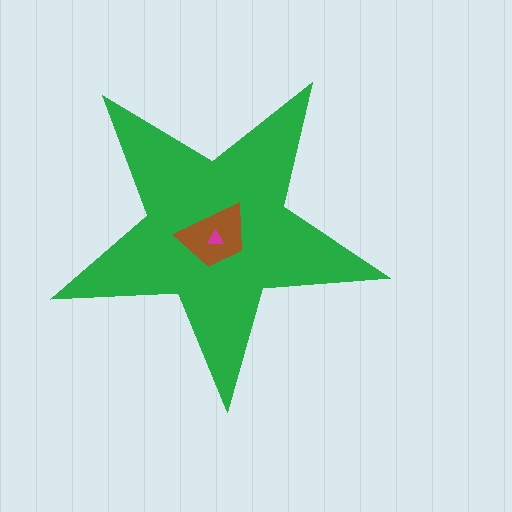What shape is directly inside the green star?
The brown trapezoid.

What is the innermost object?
The magenta triangle.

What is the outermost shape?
The green star.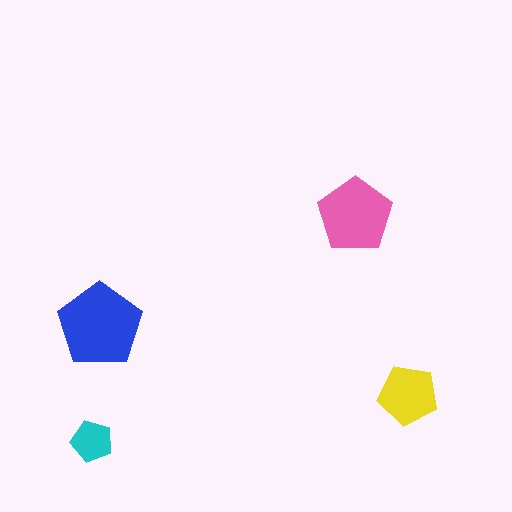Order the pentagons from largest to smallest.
the blue one, the pink one, the yellow one, the cyan one.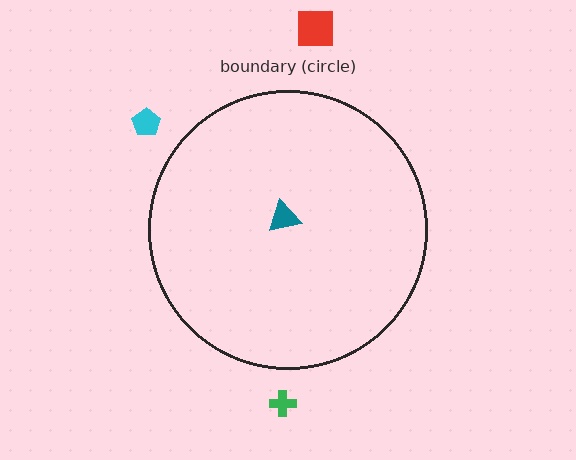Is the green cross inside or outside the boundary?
Outside.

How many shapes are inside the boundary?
1 inside, 3 outside.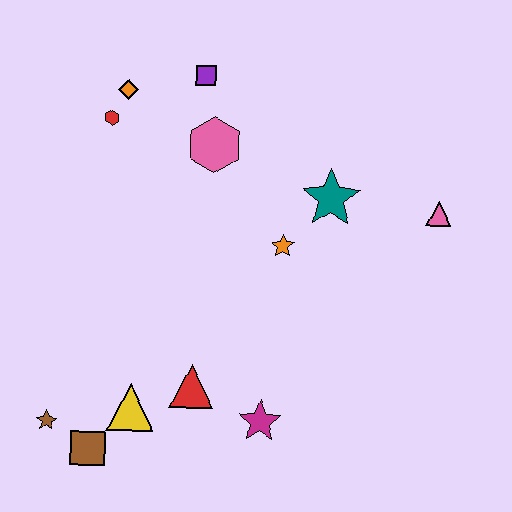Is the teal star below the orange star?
No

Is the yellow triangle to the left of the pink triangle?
Yes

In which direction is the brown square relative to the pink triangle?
The brown square is to the left of the pink triangle.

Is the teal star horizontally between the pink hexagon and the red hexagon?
No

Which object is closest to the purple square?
The pink hexagon is closest to the purple square.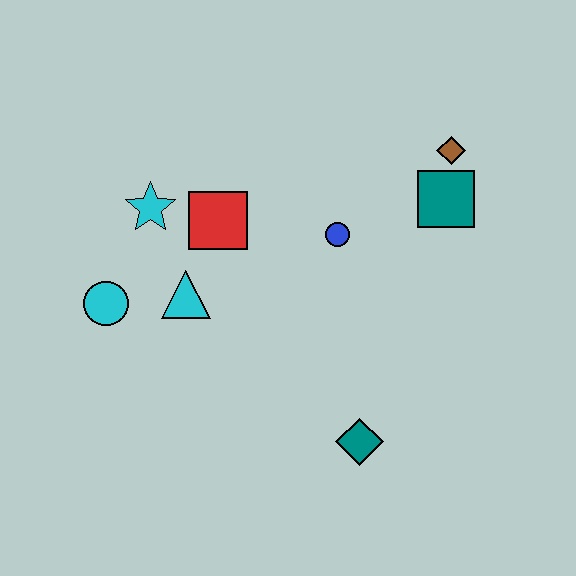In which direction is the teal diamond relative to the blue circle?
The teal diamond is below the blue circle.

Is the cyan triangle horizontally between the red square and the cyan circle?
Yes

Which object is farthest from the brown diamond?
The cyan circle is farthest from the brown diamond.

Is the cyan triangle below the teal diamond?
No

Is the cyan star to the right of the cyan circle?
Yes